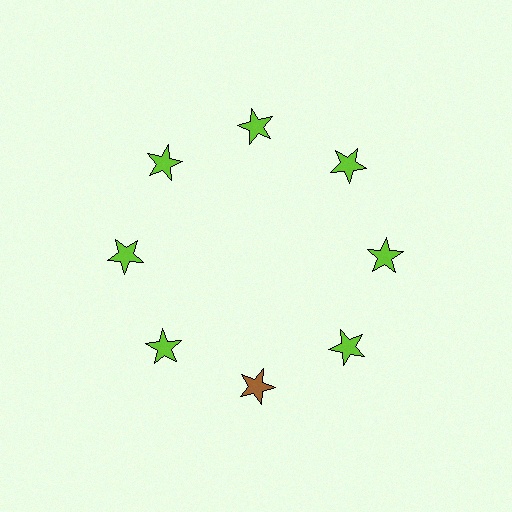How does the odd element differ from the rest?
It has a different color: brown instead of lime.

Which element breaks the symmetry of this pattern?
The brown star at roughly the 6 o'clock position breaks the symmetry. All other shapes are lime stars.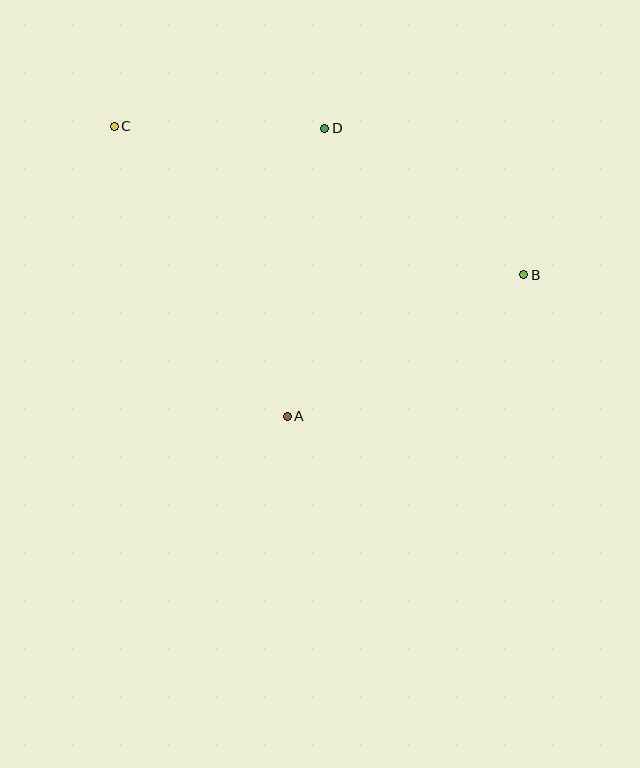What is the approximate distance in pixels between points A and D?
The distance between A and D is approximately 290 pixels.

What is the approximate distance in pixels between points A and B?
The distance between A and B is approximately 275 pixels.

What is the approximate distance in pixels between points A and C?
The distance between A and C is approximately 337 pixels.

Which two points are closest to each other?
Points C and D are closest to each other.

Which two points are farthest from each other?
Points B and C are farthest from each other.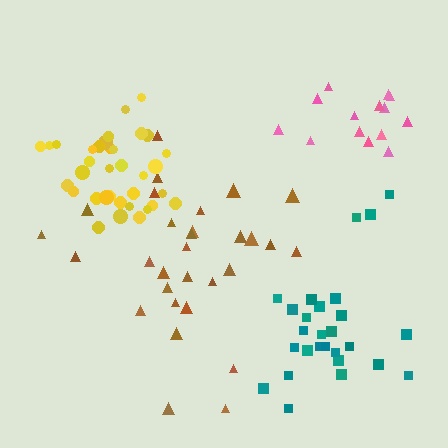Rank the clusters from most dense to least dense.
yellow, pink, teal, brown.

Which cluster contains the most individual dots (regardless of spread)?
Yellow (35).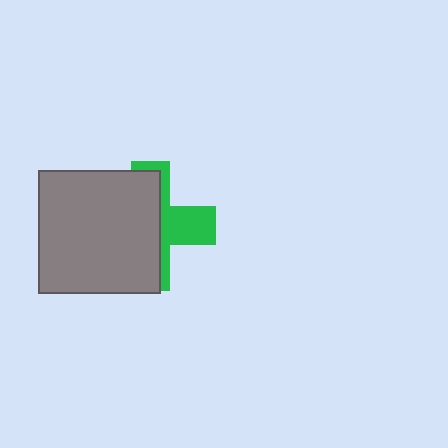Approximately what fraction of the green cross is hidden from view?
Roughly 64% of the green cross is hidden behind the gray square.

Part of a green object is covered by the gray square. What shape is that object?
It is a cross.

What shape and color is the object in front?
The object in front is a gray square.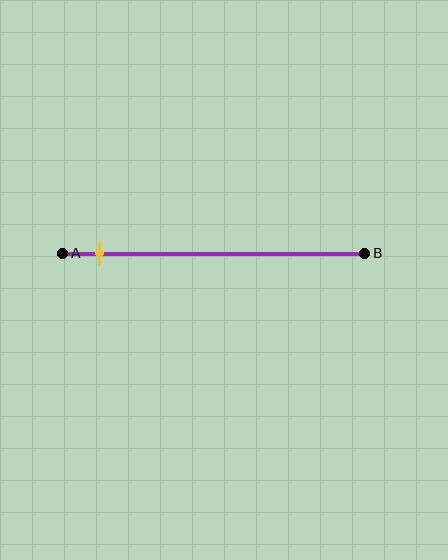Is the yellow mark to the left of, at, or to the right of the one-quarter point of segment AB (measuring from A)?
The yellow mark is to the left of the one-quarter point of segment AB.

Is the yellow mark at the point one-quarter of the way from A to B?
No, the mark is at about 10% from A, not at the 25% one-quarter point.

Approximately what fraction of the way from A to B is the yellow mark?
The yellow mark is approximately 10% of the way from A to B.